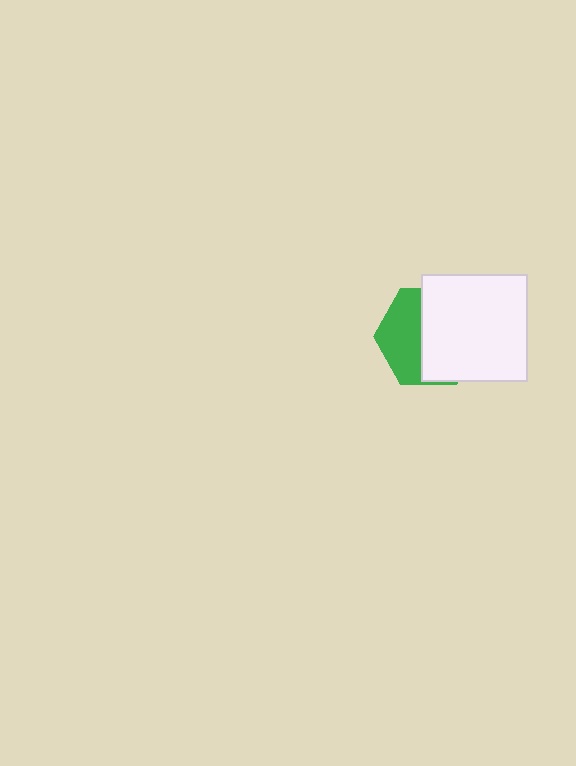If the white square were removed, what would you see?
You would see the complete green hexagon.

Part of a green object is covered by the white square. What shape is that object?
It is a hexagon.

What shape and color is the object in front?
The object in front is a white square.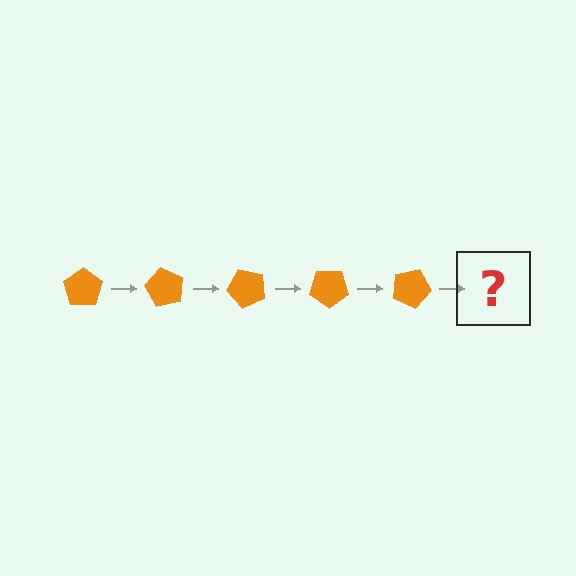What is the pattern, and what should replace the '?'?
The pattern is that the pentagon rotates 60 degrees each step. The '?' should be an orange pentagon rotated 300 degrees.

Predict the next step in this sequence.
The next step is an orange pentagon rotated 300 degrees.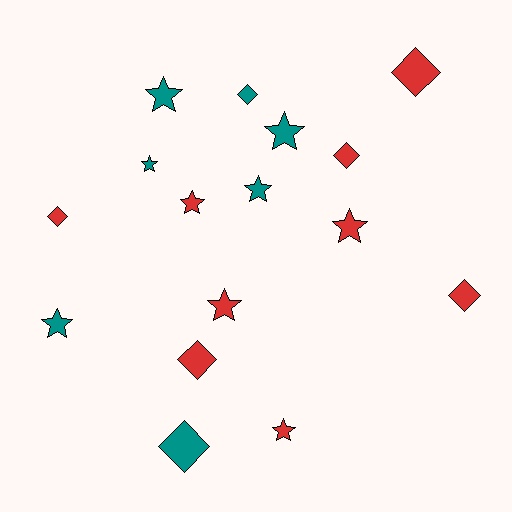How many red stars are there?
There are 4 red stars.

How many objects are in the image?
There are 16 objects.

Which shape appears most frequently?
Star, with 9 objects.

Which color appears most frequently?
Red, with 9 objects.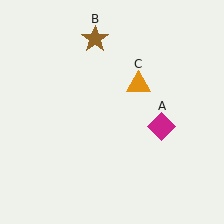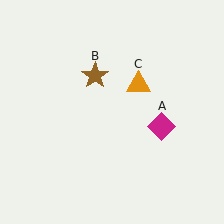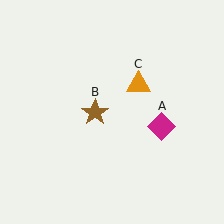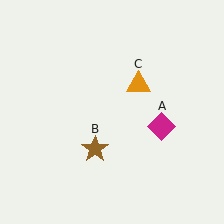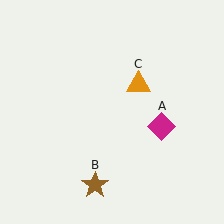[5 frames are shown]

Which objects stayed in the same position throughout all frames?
Magenta diamond (object A) and orange triangle (object C) remained stationary.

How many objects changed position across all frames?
1 object changed position: brown star (object B).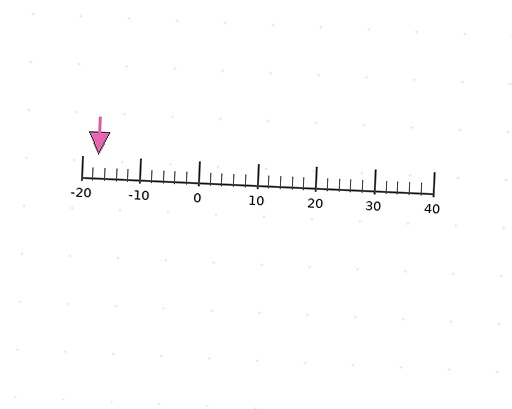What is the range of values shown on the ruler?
The ruler shows values from -20 to 40.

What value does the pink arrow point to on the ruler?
The pink arrow points to approximately -17.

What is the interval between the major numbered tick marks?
The major tick marks are spaced 10 units apart.